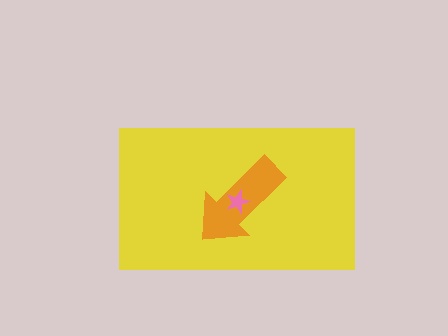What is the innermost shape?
The pink star.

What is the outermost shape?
The yellow rectangle.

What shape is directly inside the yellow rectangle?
The orange arrow.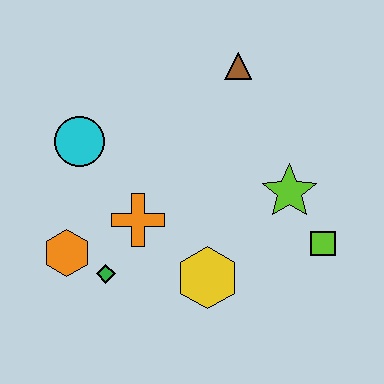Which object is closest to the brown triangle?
The lime star is closest to the brown triangle.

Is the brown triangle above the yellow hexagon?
Yes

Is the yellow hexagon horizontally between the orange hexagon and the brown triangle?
Yes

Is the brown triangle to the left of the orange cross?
No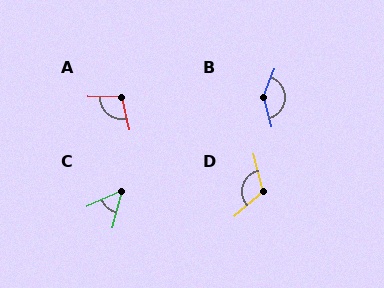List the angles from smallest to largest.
C (51°), A (104°), D (117°), B (142°).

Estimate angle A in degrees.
Approximately 104 degrees.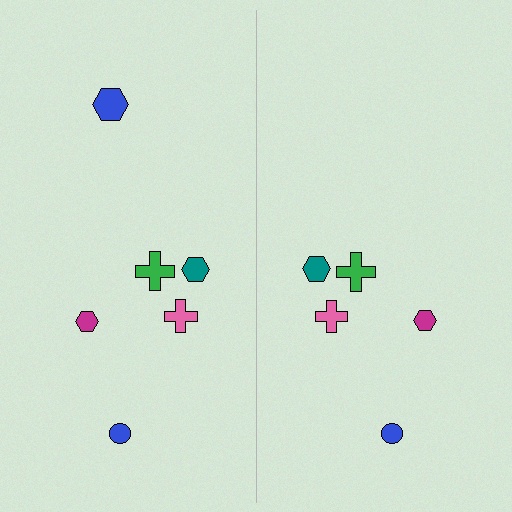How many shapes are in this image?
There are 11 shapes in this image.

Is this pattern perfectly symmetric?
No, the pattern is not perfectly symmetric. A blue hexagon is missing from the right side.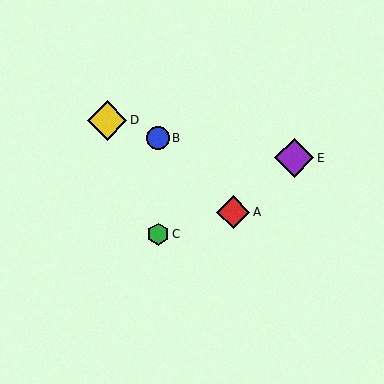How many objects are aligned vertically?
2 objects (B, C) are aligned vertically.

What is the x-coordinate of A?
Object A is at x≈233.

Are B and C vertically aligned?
Yes, both are at x≈158.